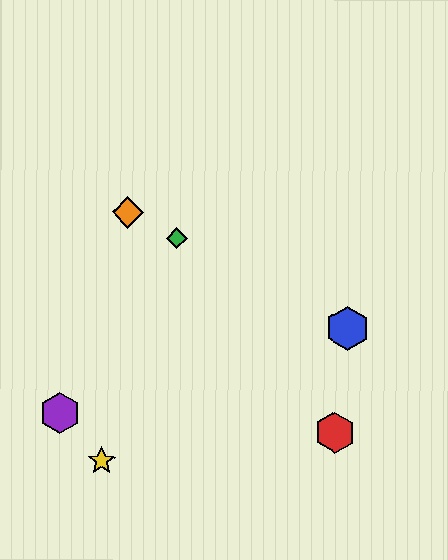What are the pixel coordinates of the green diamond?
The green diamond is at (177, 238).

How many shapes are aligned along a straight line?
3 shapes (the blue hexagon, the green diamond, the orange diamond) are aligned along a straight line.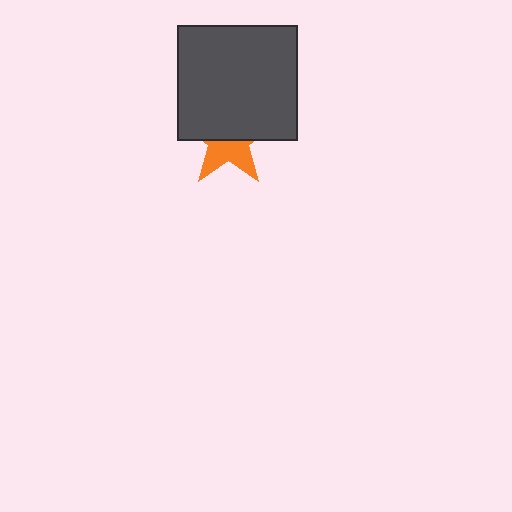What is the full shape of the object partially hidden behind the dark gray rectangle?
The partially hidden object is an orange star.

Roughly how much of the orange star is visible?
A small part of it is visible (roughly 43%).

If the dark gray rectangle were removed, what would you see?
You would see the complete orange star.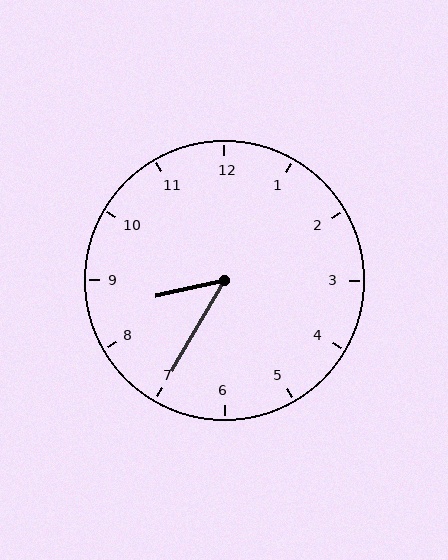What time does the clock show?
8:35.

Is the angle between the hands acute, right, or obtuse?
It is acute.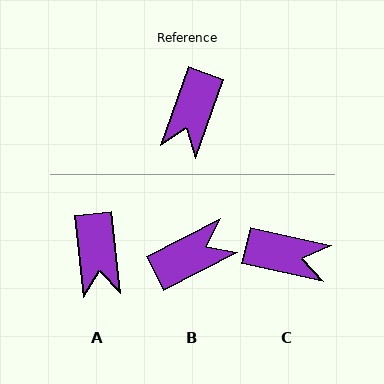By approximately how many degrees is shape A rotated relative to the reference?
Approximately 26 degrees counter-clockwise.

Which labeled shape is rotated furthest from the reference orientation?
B, about 137 degrees away.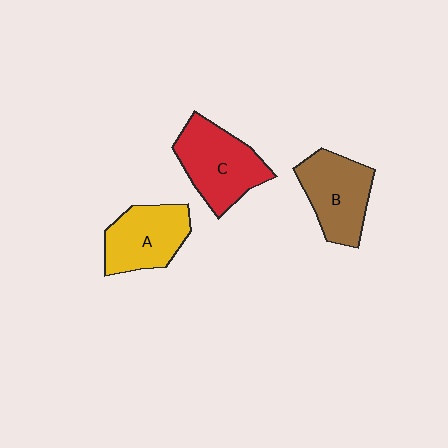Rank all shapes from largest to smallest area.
From largest to smallest: C (red), B (brown), A (yellow).